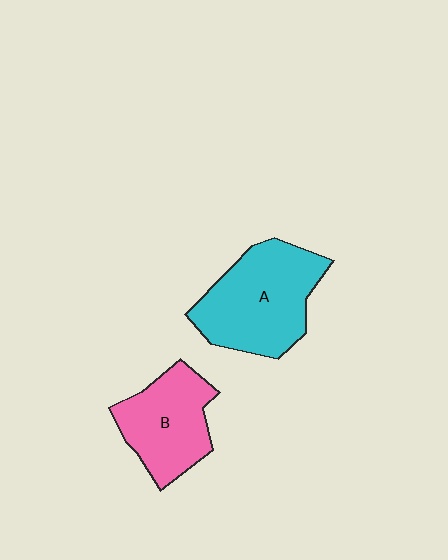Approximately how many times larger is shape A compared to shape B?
Approximately 1.3 times.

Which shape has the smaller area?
Shape B (pink).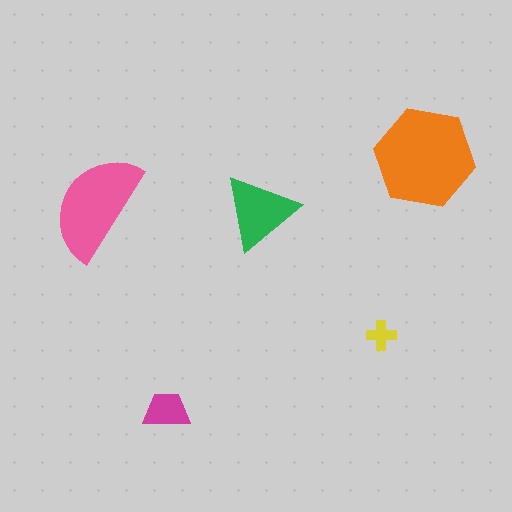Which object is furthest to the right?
The orange hexagon is rightmost.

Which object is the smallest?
The yellow cross.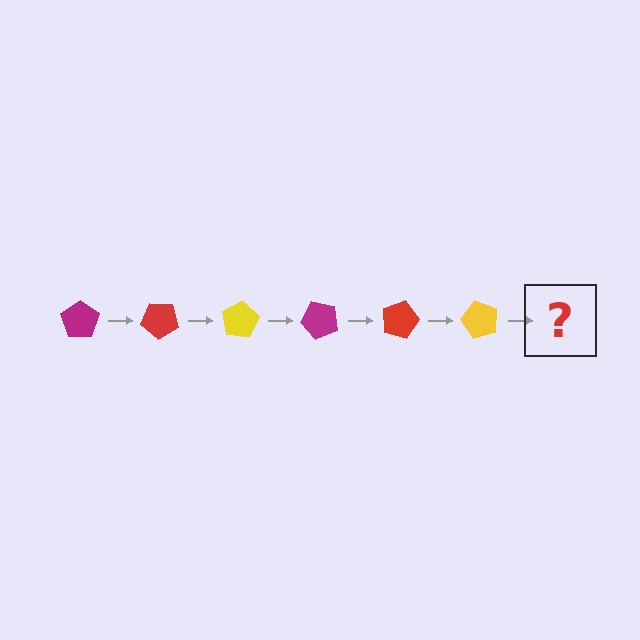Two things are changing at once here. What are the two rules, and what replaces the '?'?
The two rules are that it rotates 40 degrees each step and the color cycles through magenta, red, and yellow. The '?' should be a magenta pentagon, rotated 240 degrees from the start.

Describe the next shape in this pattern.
It should be a magenta pentagon, rotated 240 degrees from the start.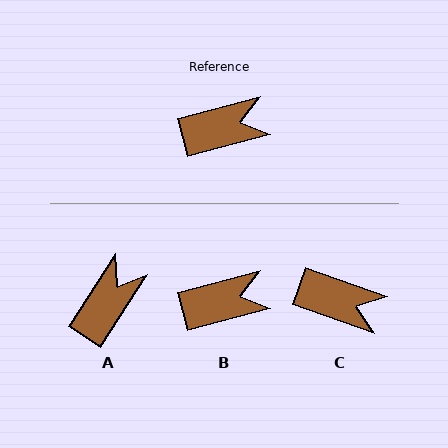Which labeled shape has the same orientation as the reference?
B.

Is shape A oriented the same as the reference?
No, it is off by about 42 degrees.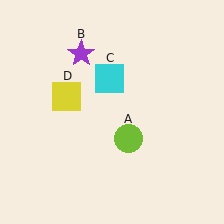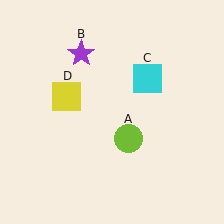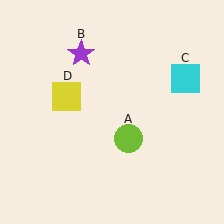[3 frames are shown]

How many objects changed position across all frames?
1 object changed position: cyan square (object C).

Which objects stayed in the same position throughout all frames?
Lime circle (object A) and purple star (object B) and yellow square (object D) remained stationary.